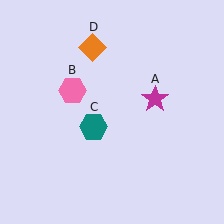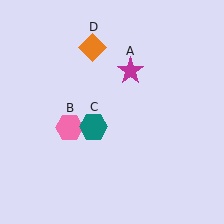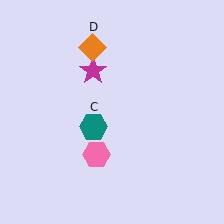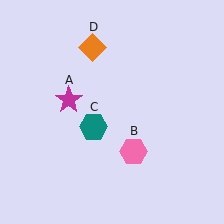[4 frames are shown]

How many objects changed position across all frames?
2 objects changed position: magenta star (object A), pink hexagon (object B).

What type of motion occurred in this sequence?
The magenta star (object A), pink hexagon (object B) rotated counterclockwise around the center of the scene.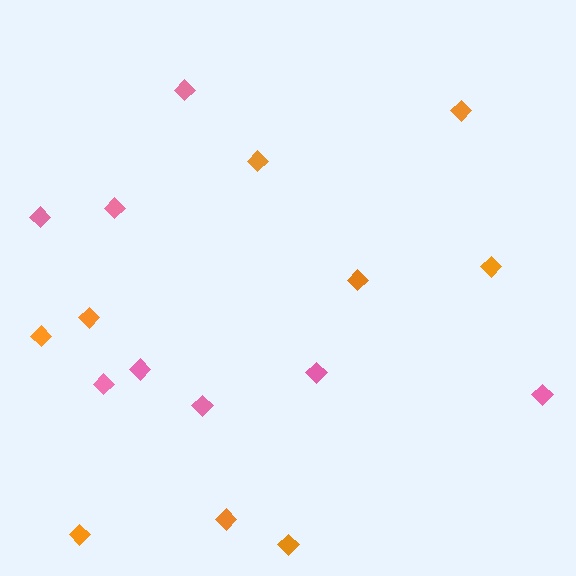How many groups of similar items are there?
There are 2 groups: one group of orange diamonds (9) and one group of pink diamonds (8).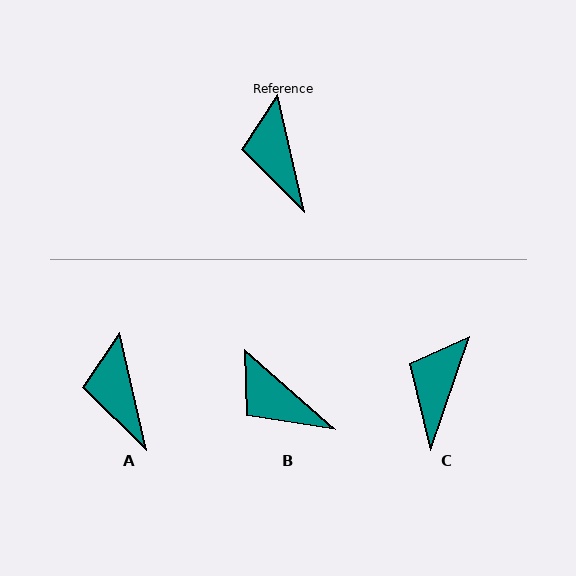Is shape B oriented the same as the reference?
No, it is off by about 36 degrees.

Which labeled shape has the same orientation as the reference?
A.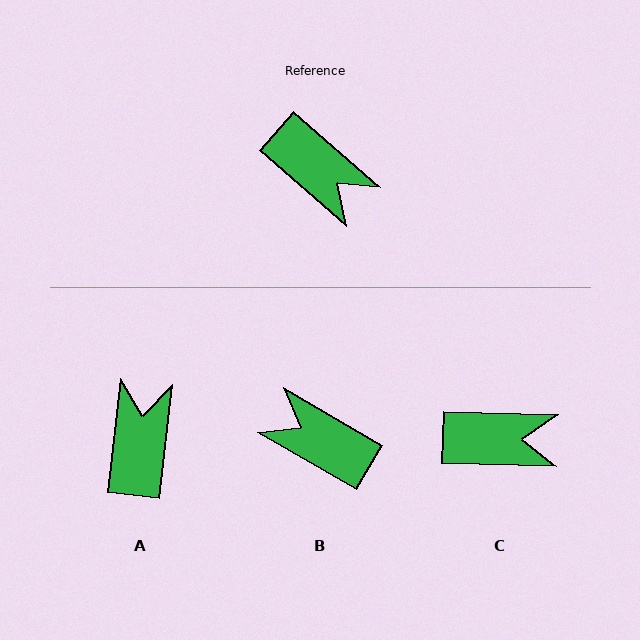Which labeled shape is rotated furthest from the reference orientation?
B, about 169 degrees away.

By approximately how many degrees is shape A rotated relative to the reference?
Approximately 125 degrees counter-clockwise.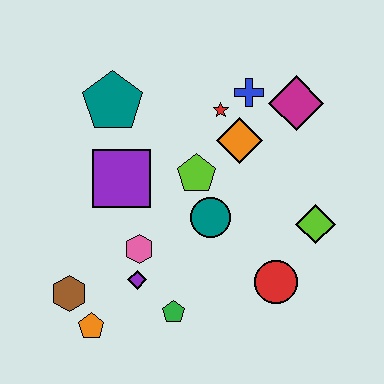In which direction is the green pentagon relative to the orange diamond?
The green pentagon is below the orange diamond.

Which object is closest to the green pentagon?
The purple diamond is closest to the green pentagon.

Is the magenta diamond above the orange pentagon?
Yes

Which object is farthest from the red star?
The orange pentagon is farthest from the red star.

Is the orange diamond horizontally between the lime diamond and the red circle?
No